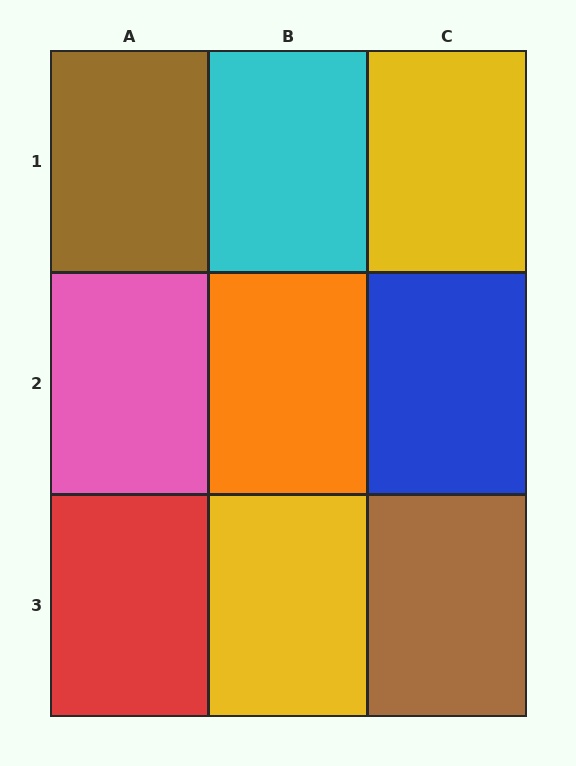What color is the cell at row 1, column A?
Brown.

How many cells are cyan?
1 cell is cyan.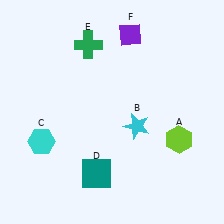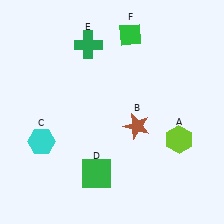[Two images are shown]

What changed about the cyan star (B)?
In Image 1, B is cyan. In Image 2, it changed to brown.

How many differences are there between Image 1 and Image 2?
There are 3 differences between the two images.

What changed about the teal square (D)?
In Image 1, D is teal. In Image 2, it changed to green.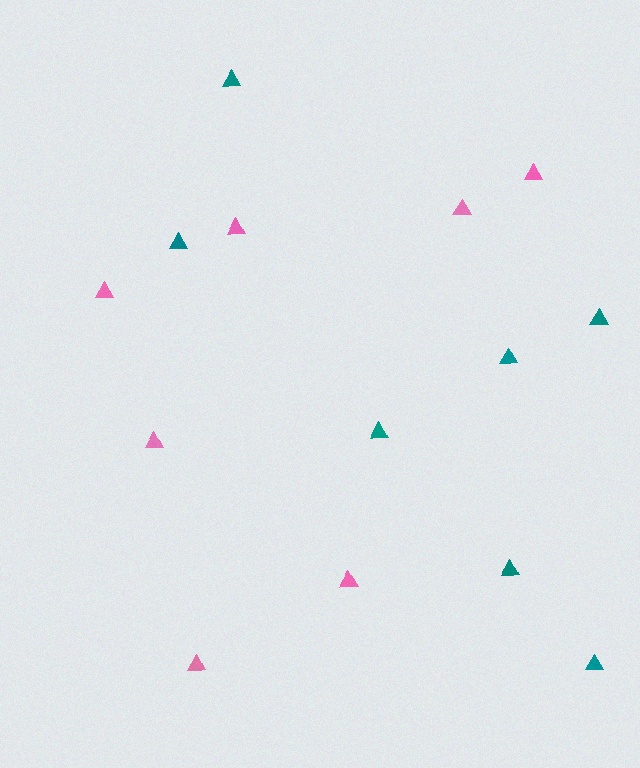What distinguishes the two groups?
There are 2 groups: one group of teal triangles (7) and one group of pink triangles (7).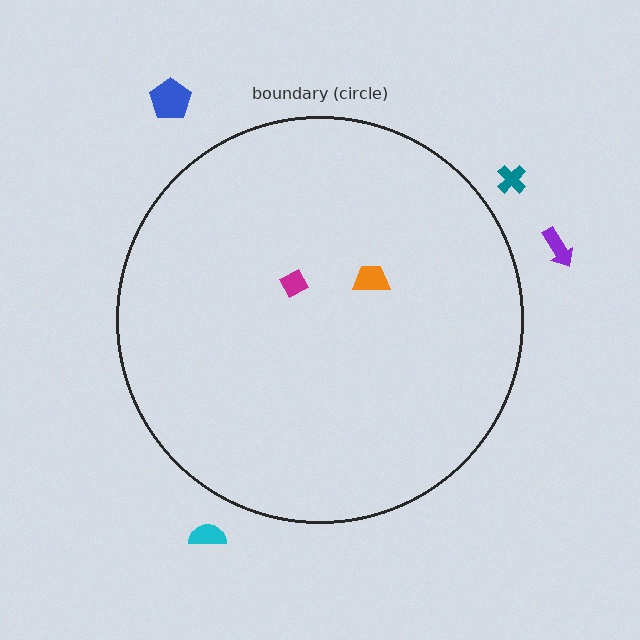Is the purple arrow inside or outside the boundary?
Outside.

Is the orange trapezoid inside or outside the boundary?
Inside.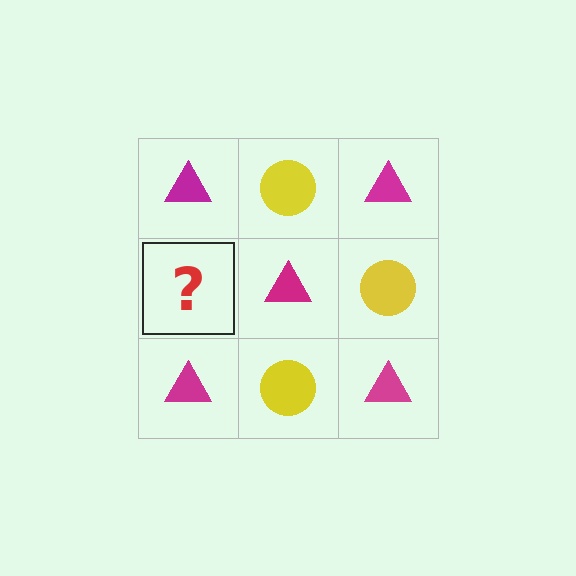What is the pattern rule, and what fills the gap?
The rule is that it alternates magenta triangle and yellow circle in a checkerboard pattern. The gap should be filled with a yellow circle.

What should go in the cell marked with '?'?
The missing cell should contain a yellow circle.